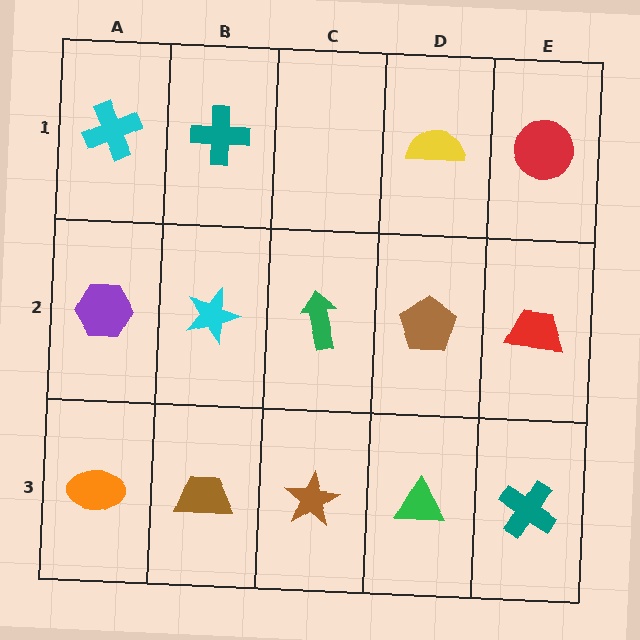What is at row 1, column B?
A teal cross.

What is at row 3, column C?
A brown star.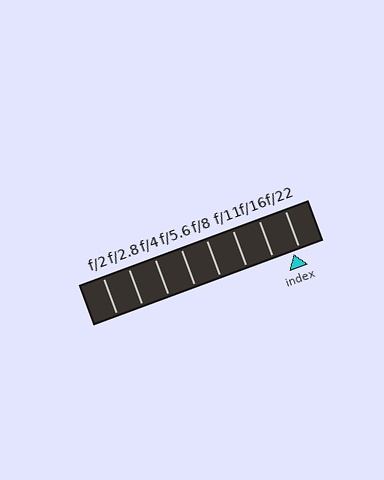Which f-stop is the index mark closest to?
The index mark is closest to f/22.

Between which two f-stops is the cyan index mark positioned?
The index mark is between f/16 and f/22.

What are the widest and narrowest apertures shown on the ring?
The widest aperture shown is f/2 and the narrowest is f/22.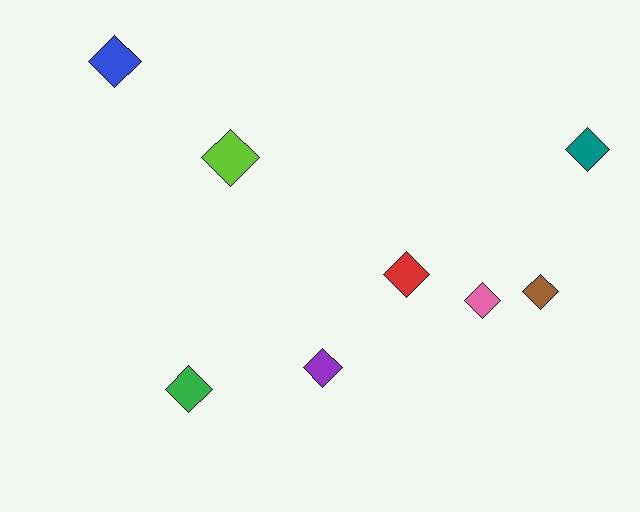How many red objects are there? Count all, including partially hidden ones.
There is 1 red object.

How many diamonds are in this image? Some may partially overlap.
There are 8 diamonds.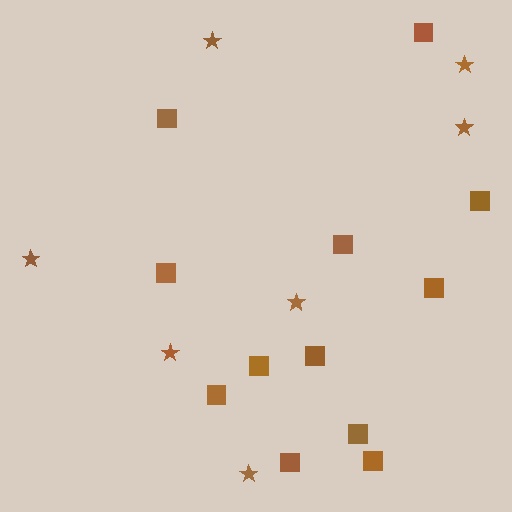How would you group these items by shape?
There are 2 groups: one group of stars (7) and one group of squares (12).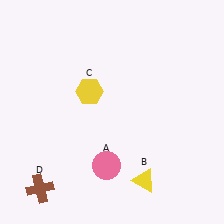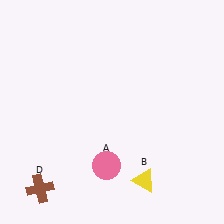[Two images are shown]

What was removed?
The yellow hexagon (C) was removed in Image 2.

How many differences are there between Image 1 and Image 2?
There is 1 difference between the two images.